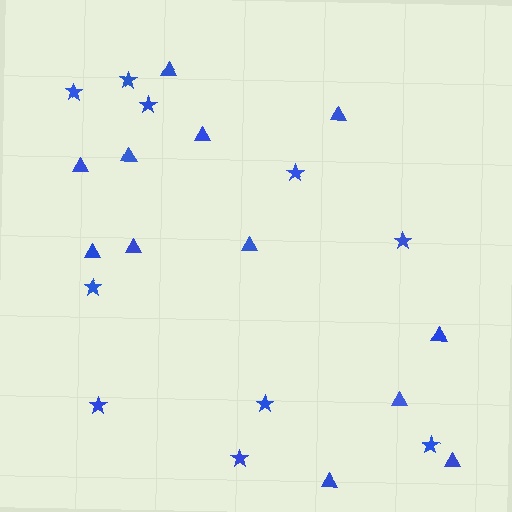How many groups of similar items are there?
There are 2 groups: one group of stars (10) and one group of triangles (12).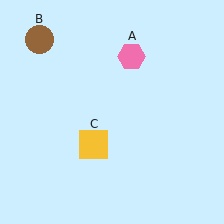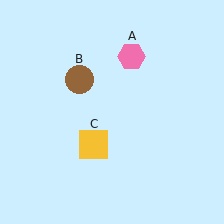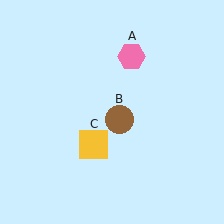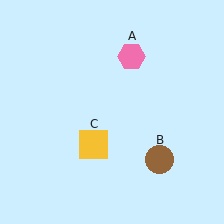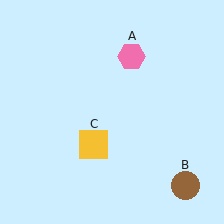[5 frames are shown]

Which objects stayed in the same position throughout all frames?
Pink hexagon (object A) and yellow square (object C) remained stationary.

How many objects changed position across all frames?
1 object changed position: brown circle (object B).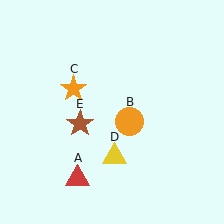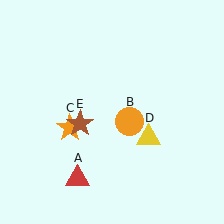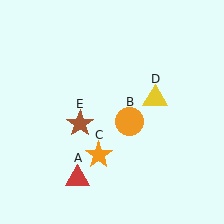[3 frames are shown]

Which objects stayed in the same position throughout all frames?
Red triangle (object A) and orange circle (object B) and brown star (object E) remained stationary.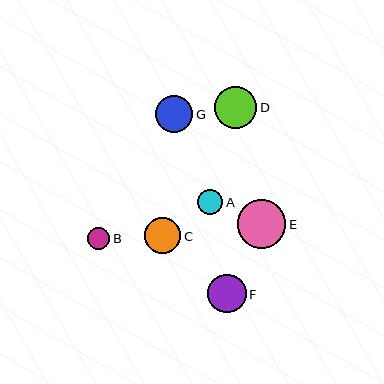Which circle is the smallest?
Circle B is the smallest with a size of approximately 23 pixels.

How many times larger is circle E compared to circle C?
Circle E is approximately 1.3 times the size of circle C.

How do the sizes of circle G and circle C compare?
Circle G and circle C are approximately the same size.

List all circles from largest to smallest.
From largest to smallest: E, D, F, G, C, A, B.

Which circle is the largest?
Circle E is the largest with a size of approximately 49 pixels.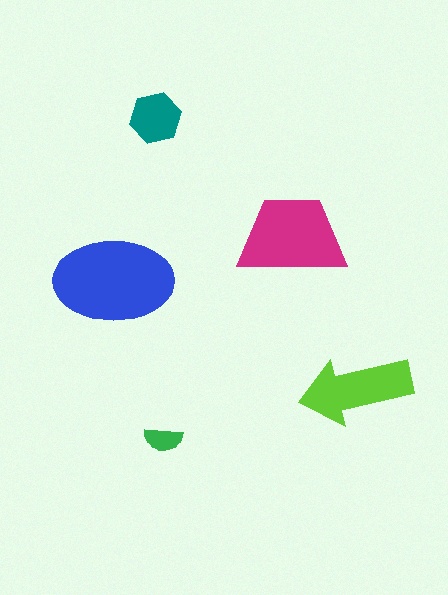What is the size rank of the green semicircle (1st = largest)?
5th.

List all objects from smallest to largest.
The green semicircle, the teal hexagon, the lime arrow, the magenta trapezoid, the blue ellipse.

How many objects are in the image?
There are 5 objects in the image.